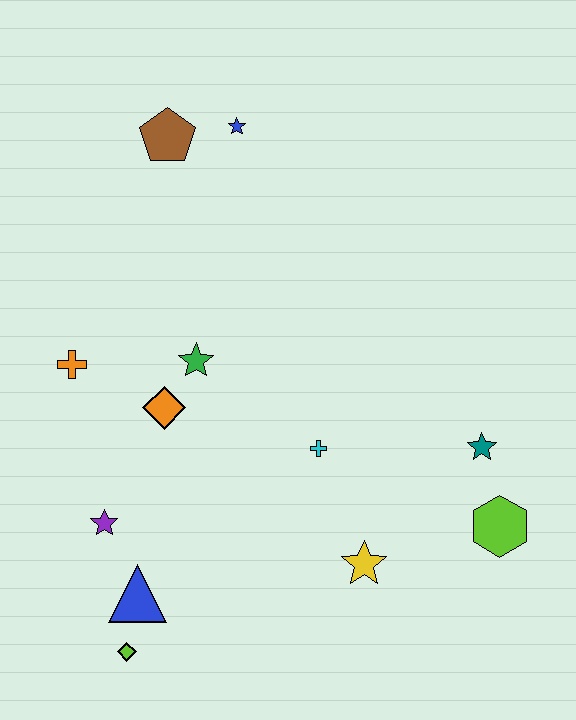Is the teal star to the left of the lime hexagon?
Yes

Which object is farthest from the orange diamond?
The lime hexagon is farthest from the orange diamond.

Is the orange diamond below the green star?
Yes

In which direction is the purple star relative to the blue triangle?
The purple star is above the blue triangle.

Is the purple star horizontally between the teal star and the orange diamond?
No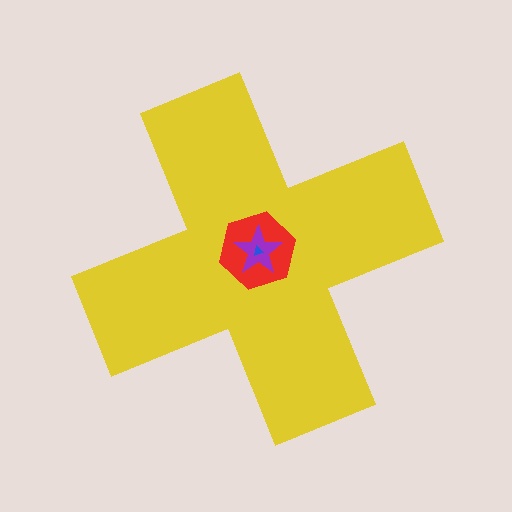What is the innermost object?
The blue triangle.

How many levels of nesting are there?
4.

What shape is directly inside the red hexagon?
The purple star.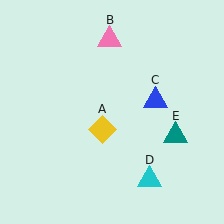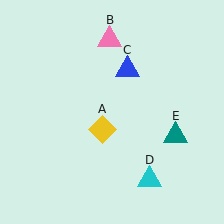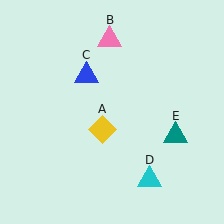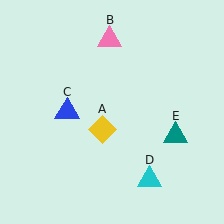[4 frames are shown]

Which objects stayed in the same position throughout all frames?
Yellow diamond (object A) and pink triangle (object B) and cyan triangle (object D) and teal triangle (object E) remained stationary.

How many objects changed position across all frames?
1 object changed position: blue triangle (object C).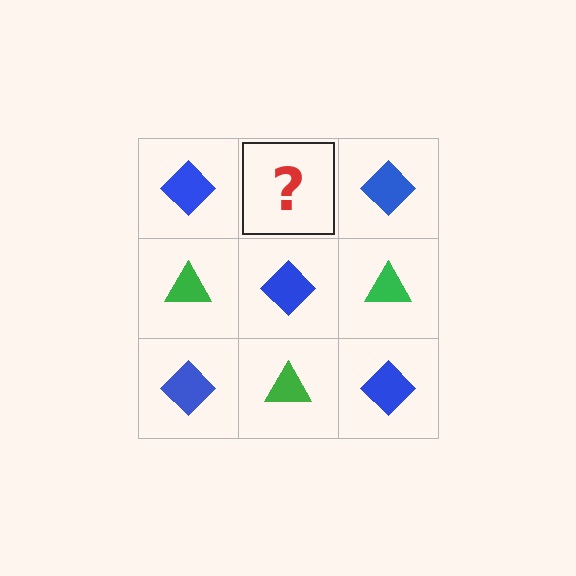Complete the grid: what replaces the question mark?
The question mark should be replaced with a green triangle.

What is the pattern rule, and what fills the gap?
The rule is that it alternates blue diamond and green triangle in a checkerboard pattern. The gap should be filled with a green triangle.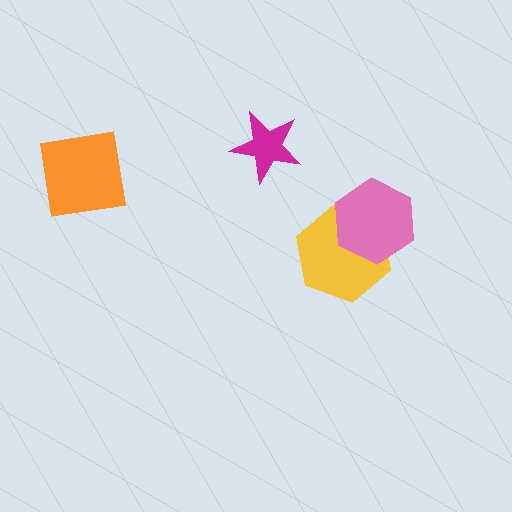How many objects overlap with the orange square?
0 objects overlap with the orange square.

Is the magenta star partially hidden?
No, no other shape covers it.